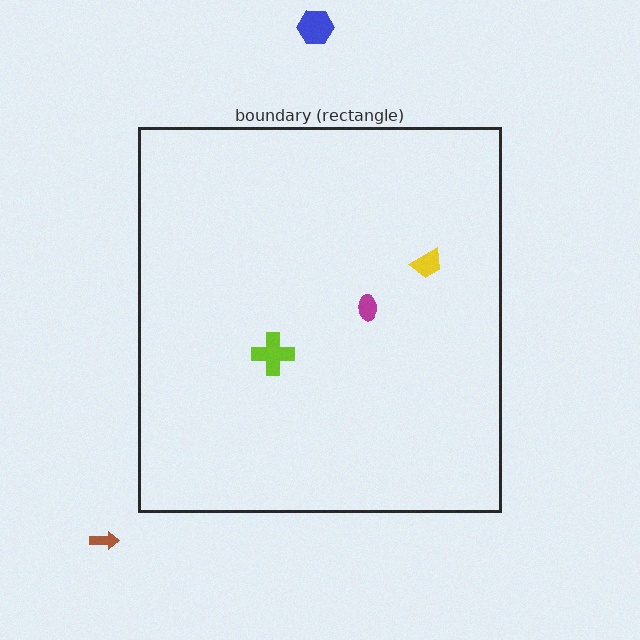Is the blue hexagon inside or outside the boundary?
Outside.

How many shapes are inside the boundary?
3 inside, 2 outside.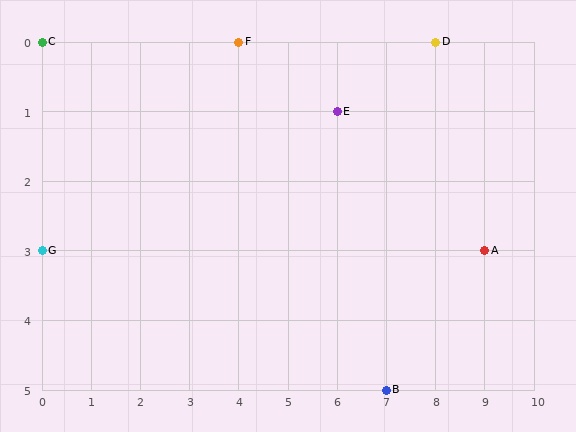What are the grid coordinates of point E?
Point E is at grid coordinates (6, 1).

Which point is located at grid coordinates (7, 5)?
Point B is at (7, 5).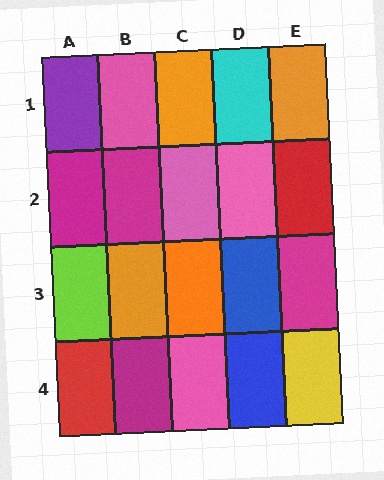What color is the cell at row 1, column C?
Orange.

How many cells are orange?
4 cells are orange.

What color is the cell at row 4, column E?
Yellow.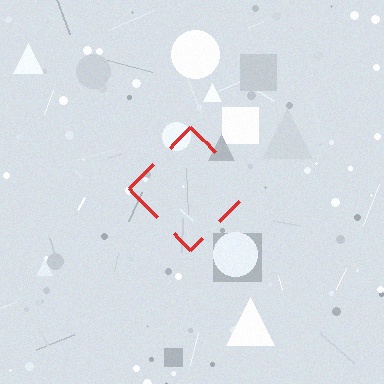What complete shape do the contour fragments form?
The contour fragments form a diamond.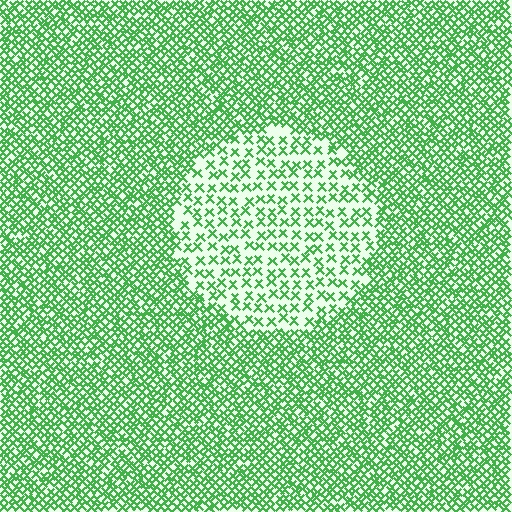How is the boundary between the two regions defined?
The boundary is defined by a change in element density (approximately 2.4x ratio). All elements are the same color, size, and shape.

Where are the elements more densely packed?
The elements are more densely packed outside the circle boundary.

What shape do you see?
I see a circle.